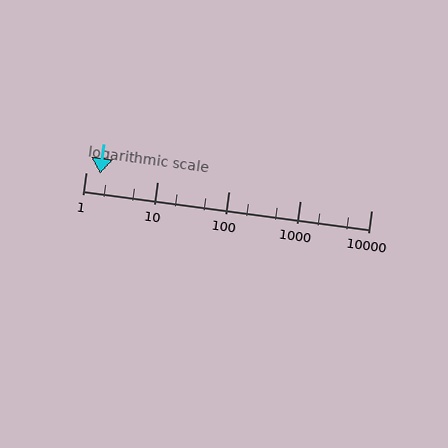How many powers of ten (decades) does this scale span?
The scale spans 4 decades, from 1 to 10000.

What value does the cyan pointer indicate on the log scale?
The pointer indicates approximately 1.6.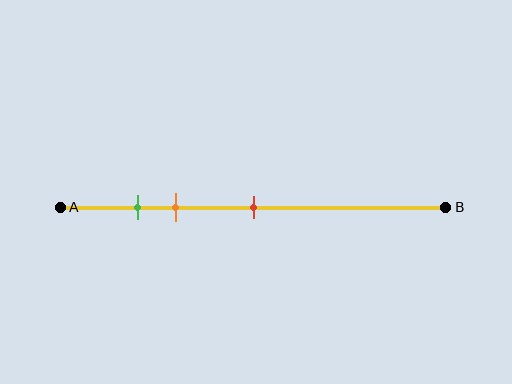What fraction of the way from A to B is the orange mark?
The orange mark is approximately 30% (0.3) of the way from A to B.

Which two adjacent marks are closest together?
The green and orange marks are the closest adjacent pair.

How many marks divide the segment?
There are 3 marks dividing the segment.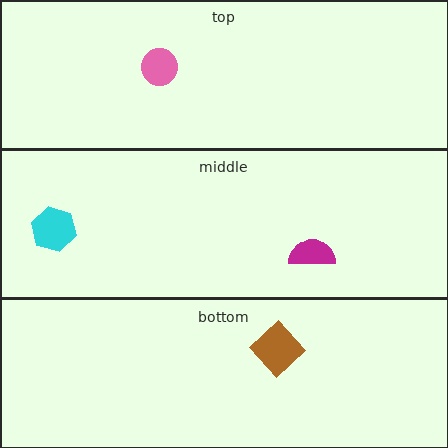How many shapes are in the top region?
1.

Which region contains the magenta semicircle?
The middle region.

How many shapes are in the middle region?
2.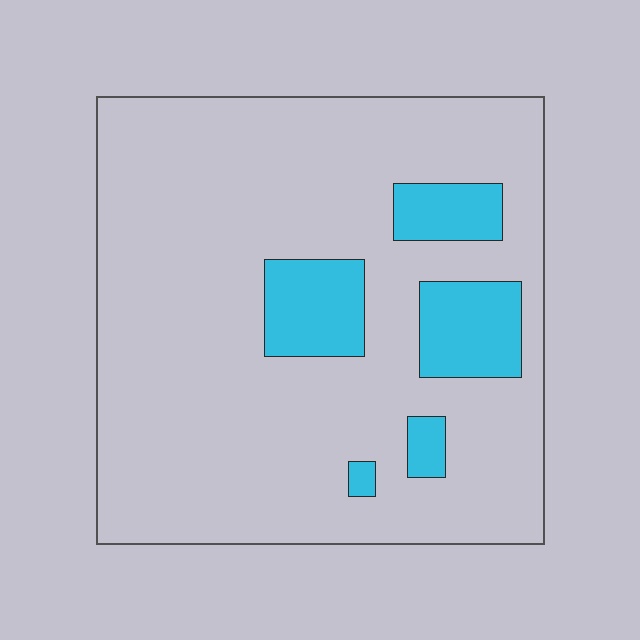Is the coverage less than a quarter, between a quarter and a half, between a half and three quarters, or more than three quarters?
Less than a quarter.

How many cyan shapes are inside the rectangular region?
5.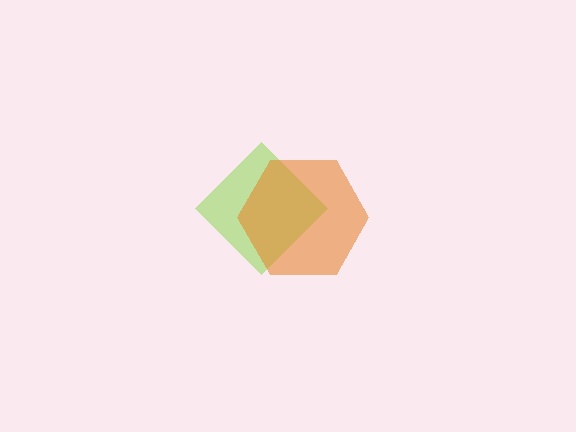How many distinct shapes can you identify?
There are 2 distinct shapes: a lime diamond, an orange hexagon.